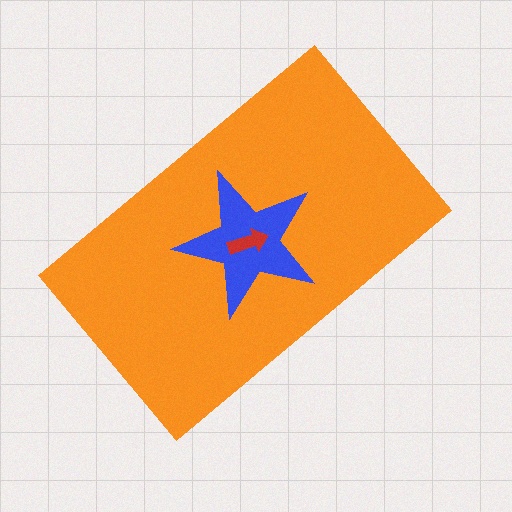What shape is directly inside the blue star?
The red arrow.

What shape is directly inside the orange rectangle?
The blue star.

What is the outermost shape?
The orange rectangle.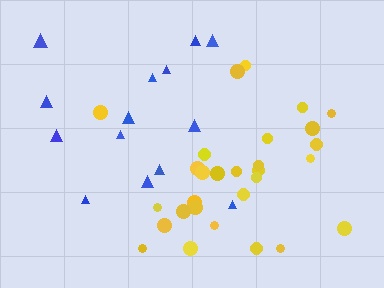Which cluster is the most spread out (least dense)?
Blue.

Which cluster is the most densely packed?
Yellow.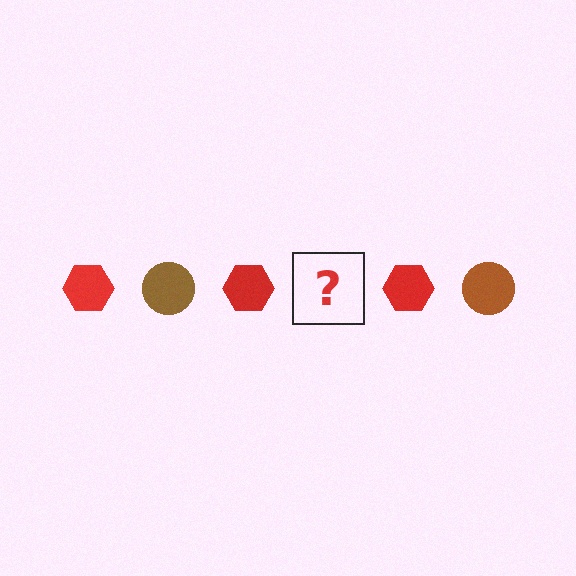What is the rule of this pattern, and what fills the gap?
The rule is that the pattern alternates between red hexagon and brown circle. The gap should be filled with a brown circle.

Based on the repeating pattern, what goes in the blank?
The blank should be a brown circle.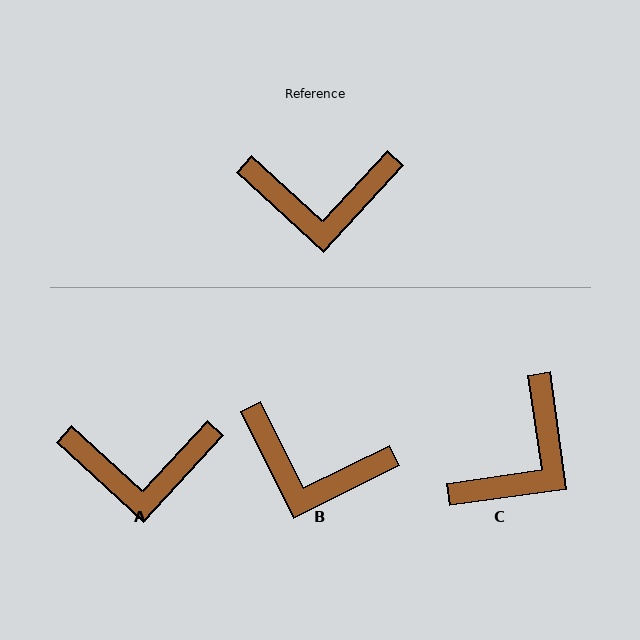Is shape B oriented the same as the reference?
No, it is off by about 21 degrees.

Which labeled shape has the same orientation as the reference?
A.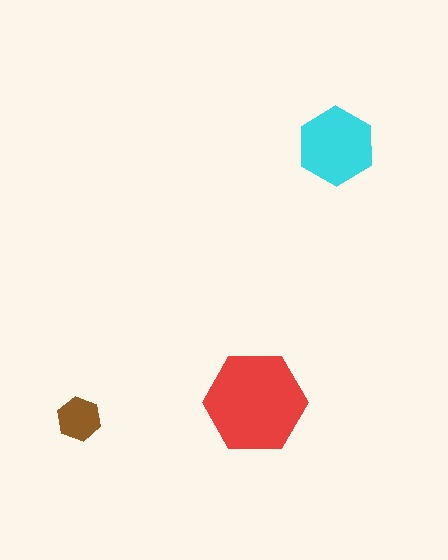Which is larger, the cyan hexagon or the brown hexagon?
The cyan one.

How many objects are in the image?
There are 3 objects in the image.